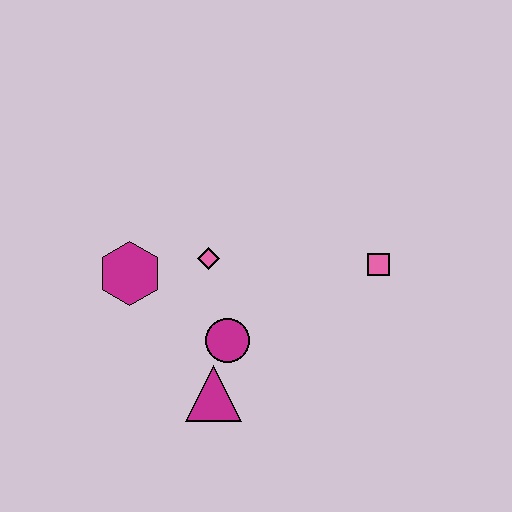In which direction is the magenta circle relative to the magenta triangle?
The magenta circle is above the magenta triangle.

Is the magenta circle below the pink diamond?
Yes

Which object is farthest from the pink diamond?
The pink square is farthest from the pink diamond.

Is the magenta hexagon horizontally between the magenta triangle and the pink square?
No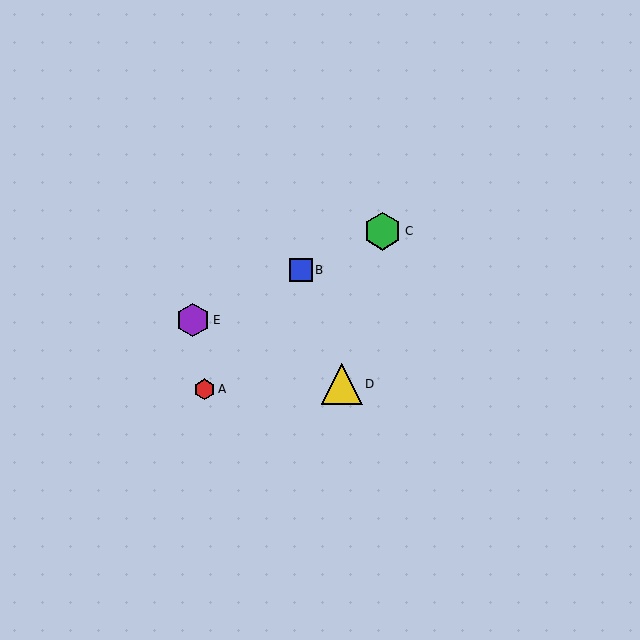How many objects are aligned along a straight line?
3 objects (B, C, E) are aligned along a straight line.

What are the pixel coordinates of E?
Object E is at (193, 320).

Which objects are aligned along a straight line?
Objects B, C, E are aligned along a straight line.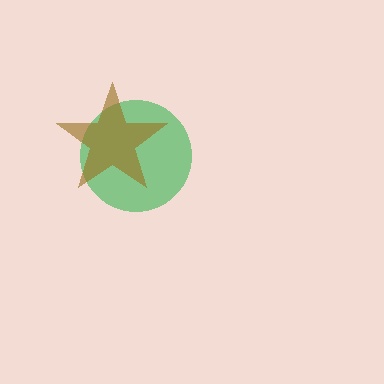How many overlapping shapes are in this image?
There are 2 overlapping shapes in the image.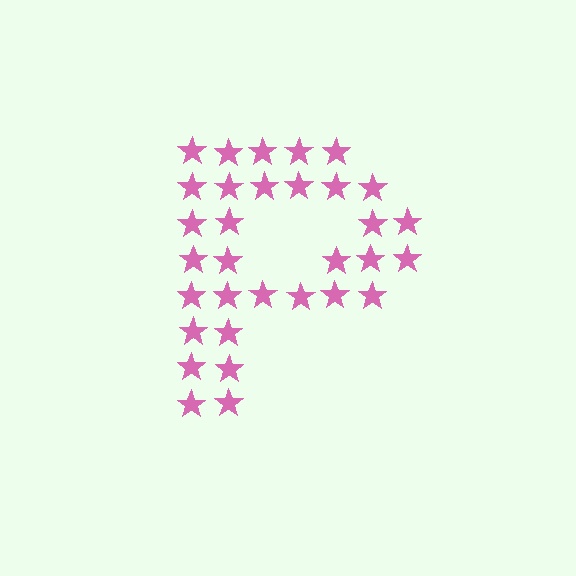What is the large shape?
The large shape is the letter P.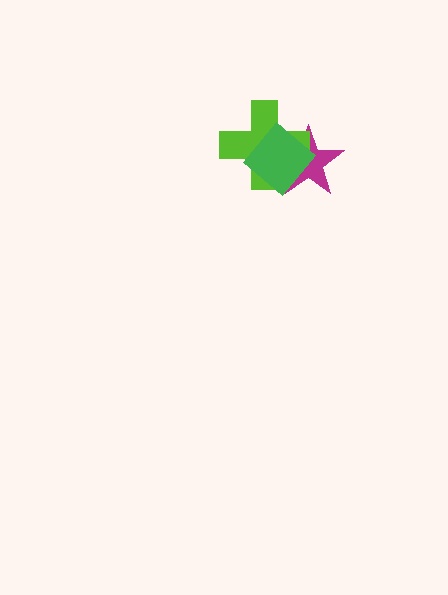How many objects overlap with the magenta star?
2 objects overlap with the magenta star.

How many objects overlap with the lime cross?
2 objects overlap with the lime cross.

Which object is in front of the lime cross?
The green diamond is in front of the lime cross.